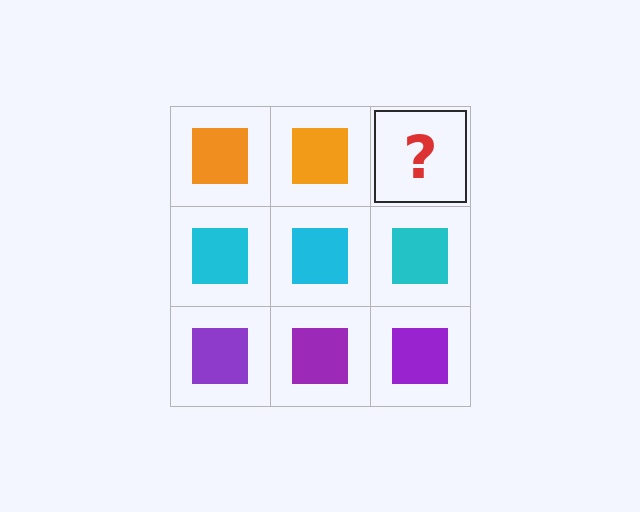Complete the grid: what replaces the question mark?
The question mark should be replaced with an orange square.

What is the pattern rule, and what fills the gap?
The rule is that each row has a consistent color. The gap should be filled with an orange square.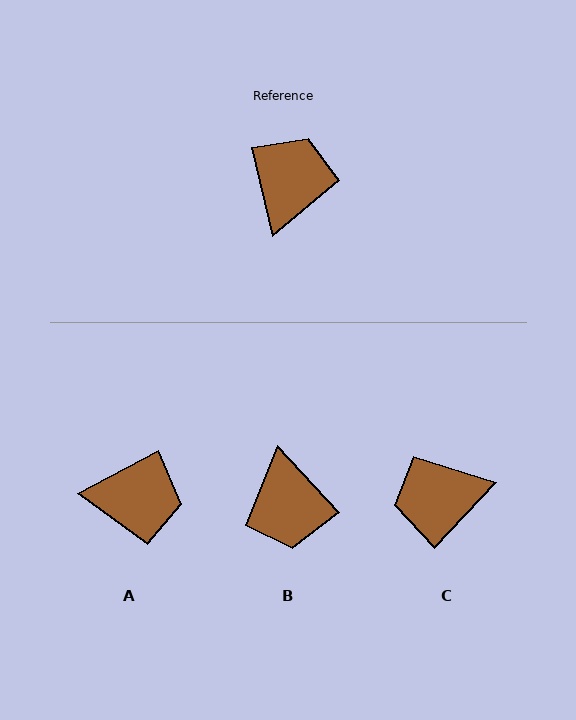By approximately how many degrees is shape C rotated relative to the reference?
Approximately 123 degrees counter-clockwise.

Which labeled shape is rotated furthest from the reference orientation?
B, about 151 degrees away.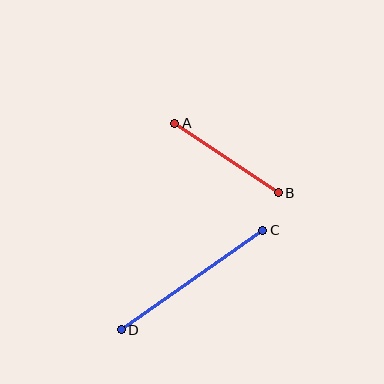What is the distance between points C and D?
The distance is approximately 173 pixels.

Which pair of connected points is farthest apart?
Points C and D are farthest apart.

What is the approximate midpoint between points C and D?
The midpoint is at approximately (192, 280) pixels.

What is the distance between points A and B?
The distance is approximately 125 pixels.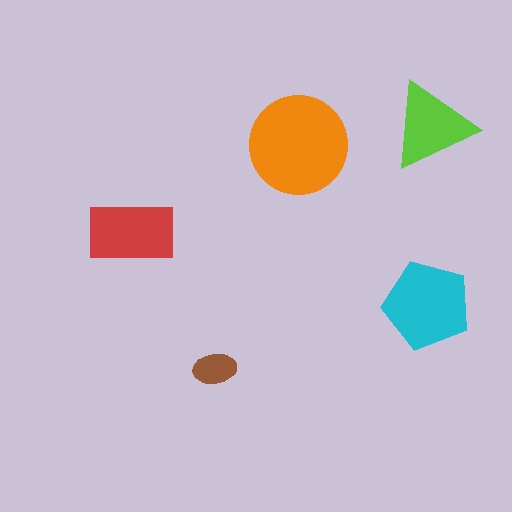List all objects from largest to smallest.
The orange circle, the cyan pentagon, the red rectangle, the lime triangle, the brown ellipse.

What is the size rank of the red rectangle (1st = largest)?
3rd.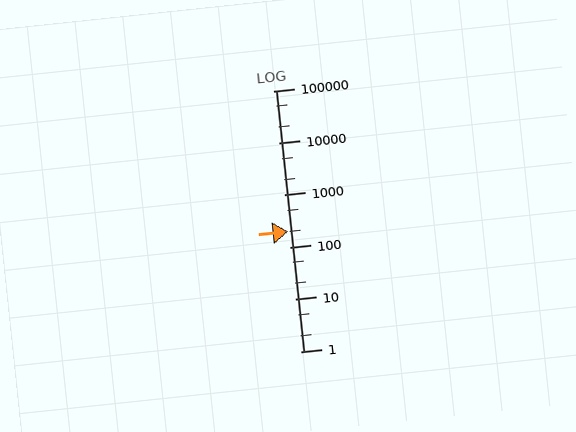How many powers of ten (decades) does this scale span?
The scale spans 5 decades, from 1 to 100000.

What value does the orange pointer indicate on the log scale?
The pointer indicates approximately 200.